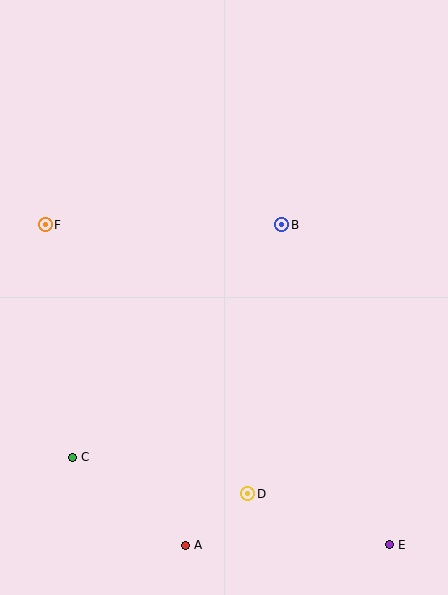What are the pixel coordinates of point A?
Point A is at (185, 545).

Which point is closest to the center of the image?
Point B at (282, 225) is closest to the center.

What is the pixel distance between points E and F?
The distance between E and F is 470 pixels.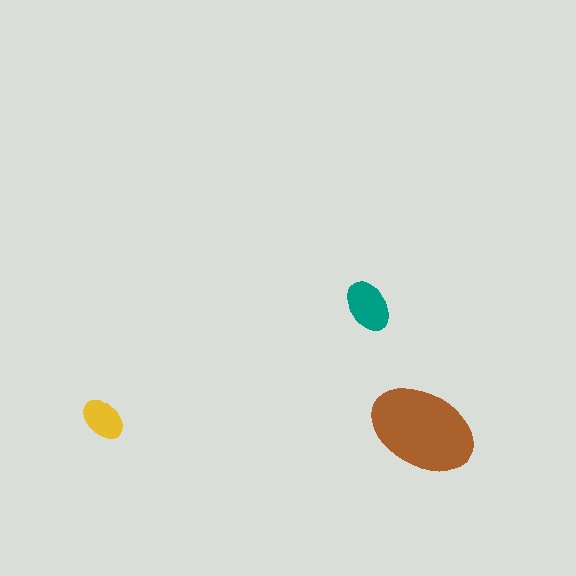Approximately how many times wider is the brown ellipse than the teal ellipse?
About 2 times wider.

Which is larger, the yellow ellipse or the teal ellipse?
The teal one.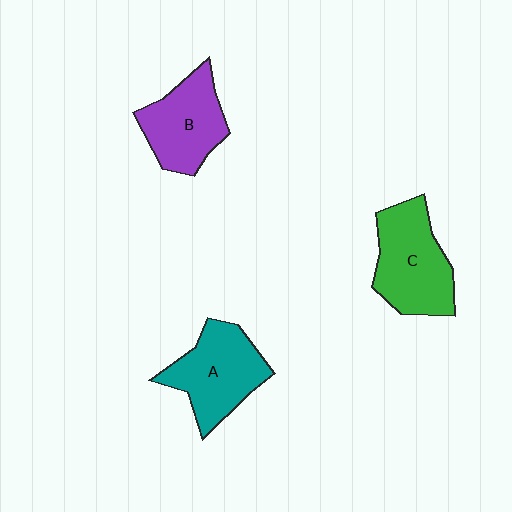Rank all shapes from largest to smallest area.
From largest to smallest: C (green), A (teal), B (purple).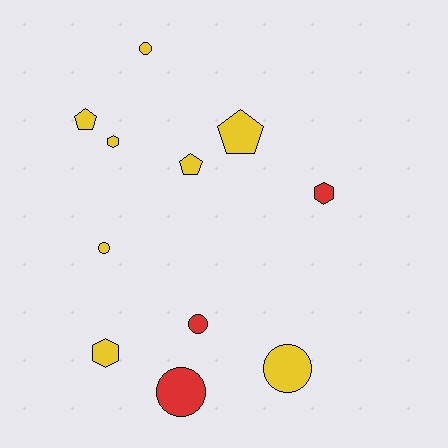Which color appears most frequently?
Yellow, with 8 objects.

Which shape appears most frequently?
Circle, with 5 objects.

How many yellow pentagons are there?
There are 3 yellow pentagons.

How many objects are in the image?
There are 11 objects.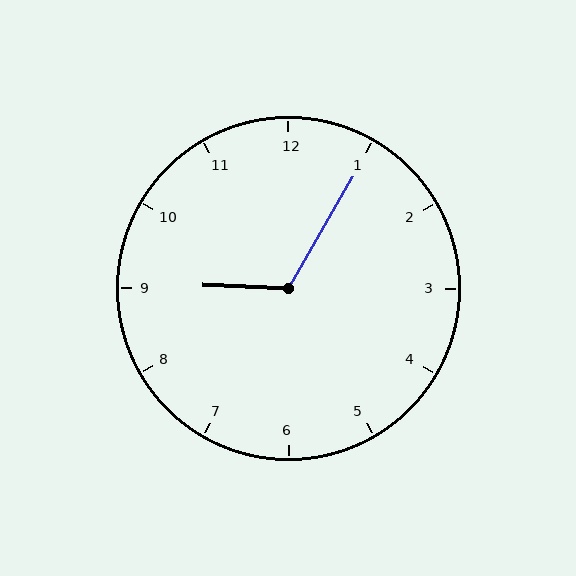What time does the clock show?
9:05.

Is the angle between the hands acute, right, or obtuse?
It is obtuse.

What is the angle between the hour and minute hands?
Approximately 118 degrees.